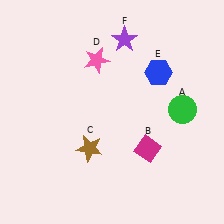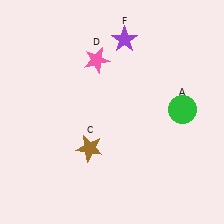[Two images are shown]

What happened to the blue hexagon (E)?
The blue hexagon (E) was removed in Image 2. It was in the top-right area of Image 1.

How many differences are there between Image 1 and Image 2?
There are 2 differences between the two images.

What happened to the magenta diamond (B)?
The magenta diamond (B) was removed in Image 2. It was in the bottom-right area of Image 1.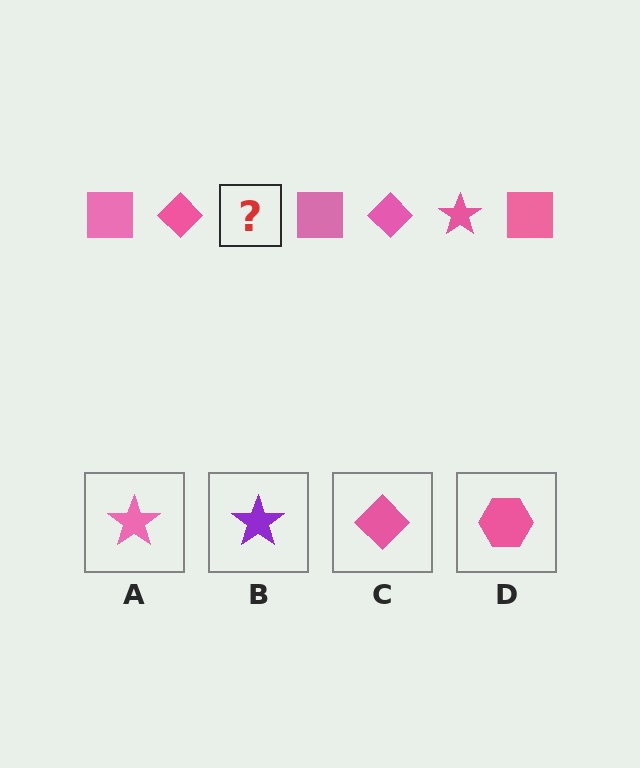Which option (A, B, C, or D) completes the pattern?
A.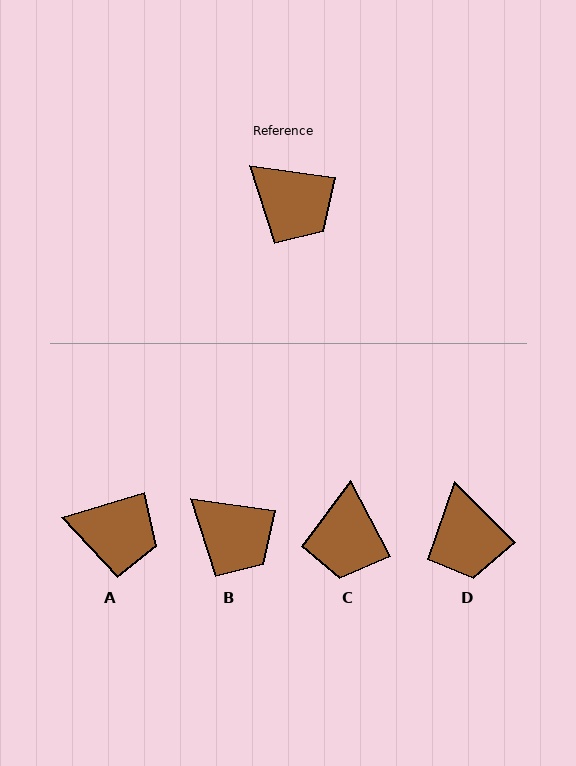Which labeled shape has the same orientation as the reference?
B.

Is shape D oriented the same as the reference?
No, it is off by about 37 degrees.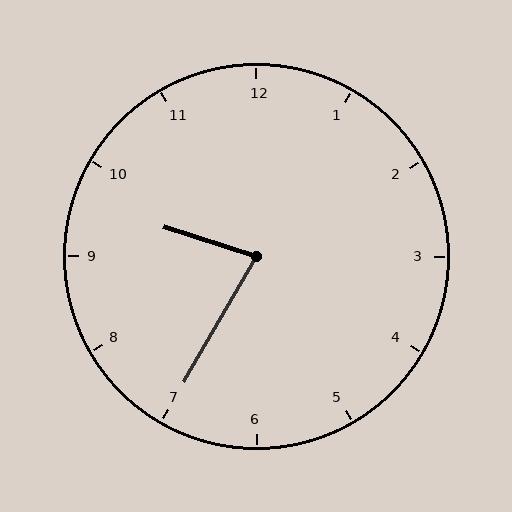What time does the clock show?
9:35.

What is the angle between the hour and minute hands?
Approximately 78 degrees.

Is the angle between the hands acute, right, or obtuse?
It is acute.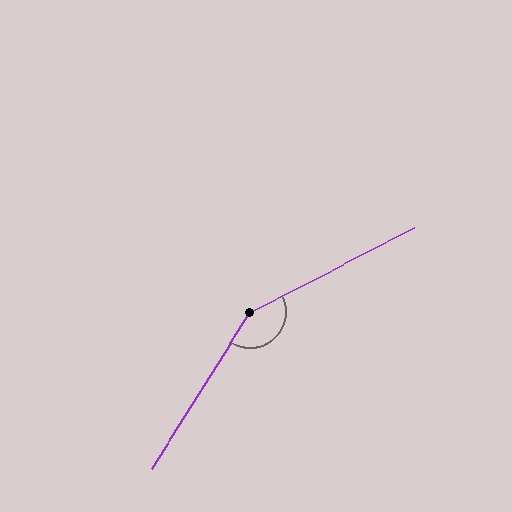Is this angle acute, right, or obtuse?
It is obtuse.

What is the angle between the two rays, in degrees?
Approximately 149 degrees.